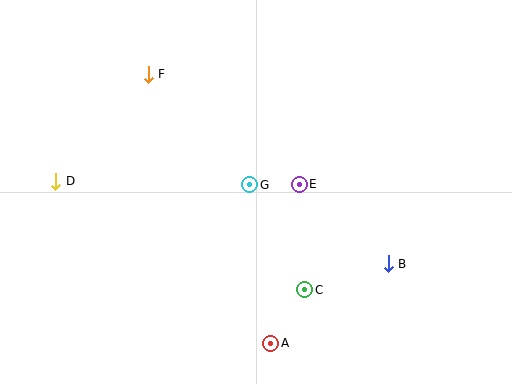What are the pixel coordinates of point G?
Point G is at (250, 185).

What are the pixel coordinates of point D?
Point D is at (56, 181).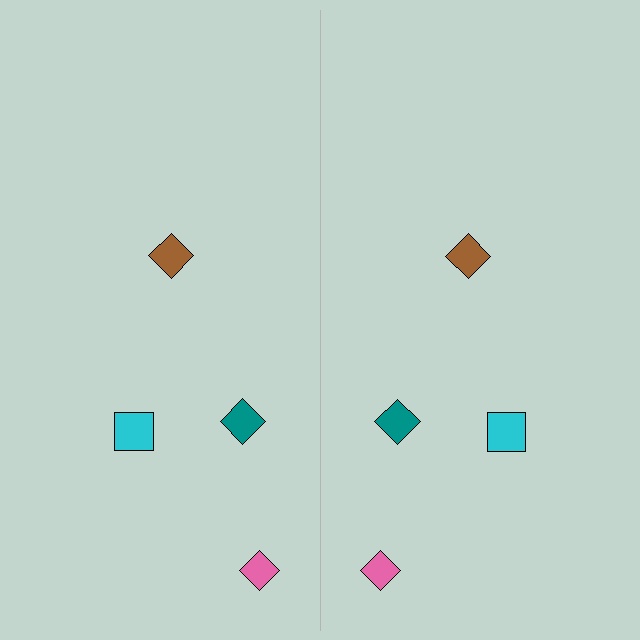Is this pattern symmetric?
Yes, this pattern has bilateral (reflection) symmetry.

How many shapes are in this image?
There are 8 shapes in this image.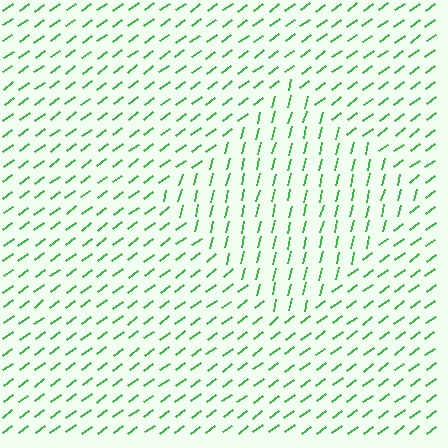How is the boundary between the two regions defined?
The boundary is defined purely by a change in line orientation (approximately 40 degrees difference). All lines are the same color and thickness.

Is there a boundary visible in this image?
Yes, there is a texture boundary formed by a change in line orientation.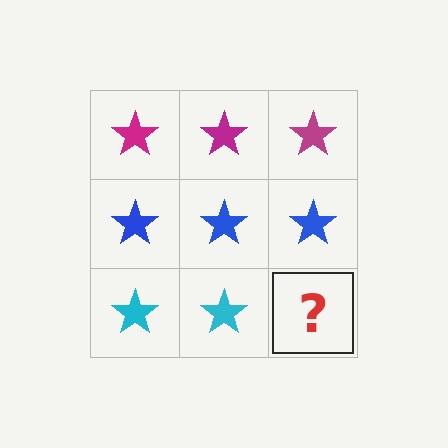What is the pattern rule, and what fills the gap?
The rule is that each row has a consistent color. The gap should be filled with a cyan star.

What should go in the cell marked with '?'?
The missing cell should contain a cyan star.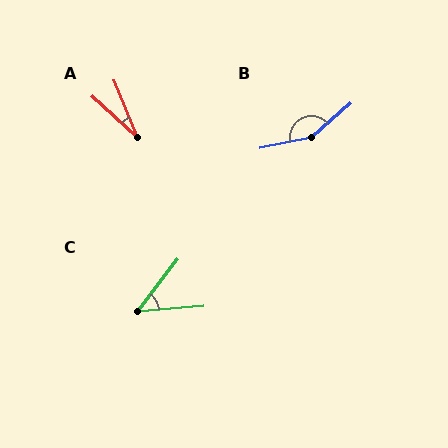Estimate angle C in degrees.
Approximately 47 degrees.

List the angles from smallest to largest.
A (26°), C (47°), B (151°).